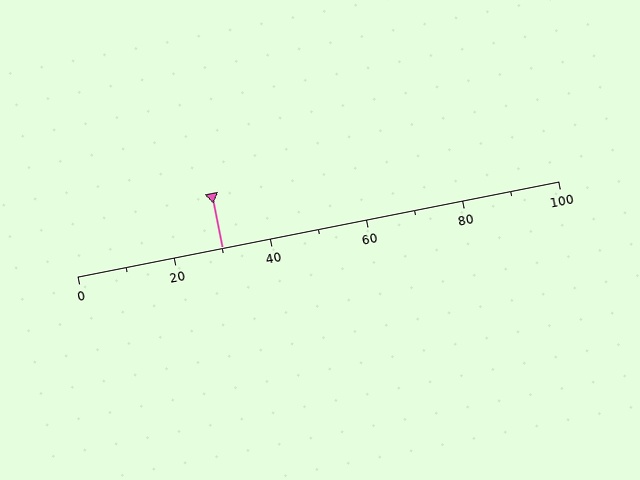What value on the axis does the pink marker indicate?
The marker indicates approximately 30.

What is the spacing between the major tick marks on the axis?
The major ticks are spaced 20 apart.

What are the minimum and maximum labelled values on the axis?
The axis runs from 0 to 100.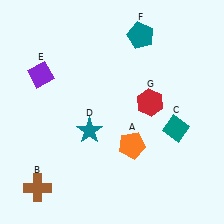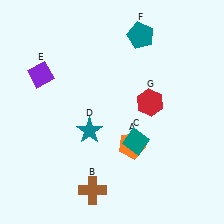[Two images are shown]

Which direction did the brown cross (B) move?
The brown cross (B) moved right.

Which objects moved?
The objects that moved are: the brown cross (B), the teal diamond (C).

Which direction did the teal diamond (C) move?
The teal diamond (C) moved left.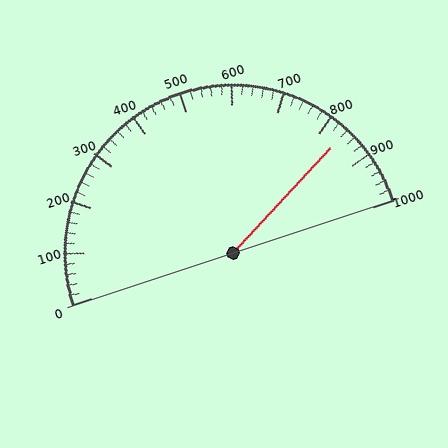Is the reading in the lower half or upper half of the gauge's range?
The reading is in the upper half of the range (0 to 1000).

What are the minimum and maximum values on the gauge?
The gauge ranges from 0 to 1000.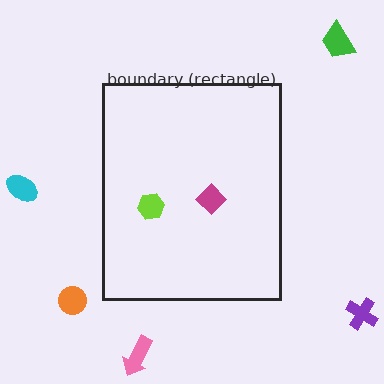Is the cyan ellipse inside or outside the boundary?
Outside.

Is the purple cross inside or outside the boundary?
Outside.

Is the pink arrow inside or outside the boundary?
Outside.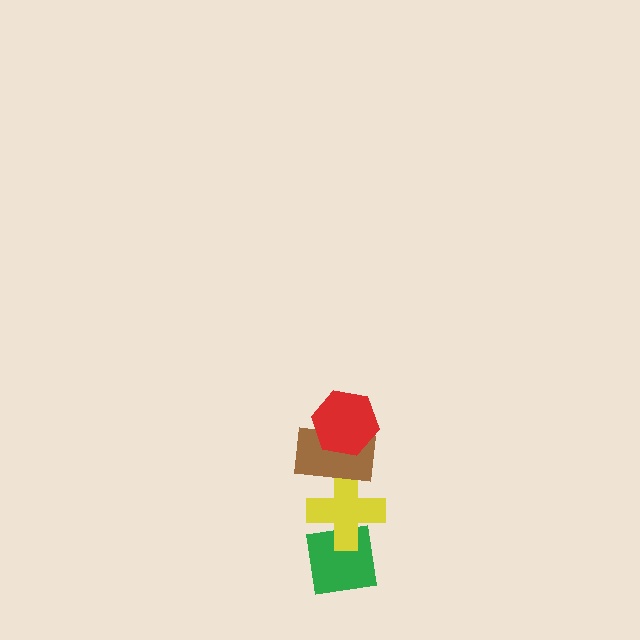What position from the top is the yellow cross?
The yellow cross is 3rd from the top.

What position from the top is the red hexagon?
The red hexagon is 1st from the top.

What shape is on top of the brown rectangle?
The red hexagon is on top of the brown rectangle.